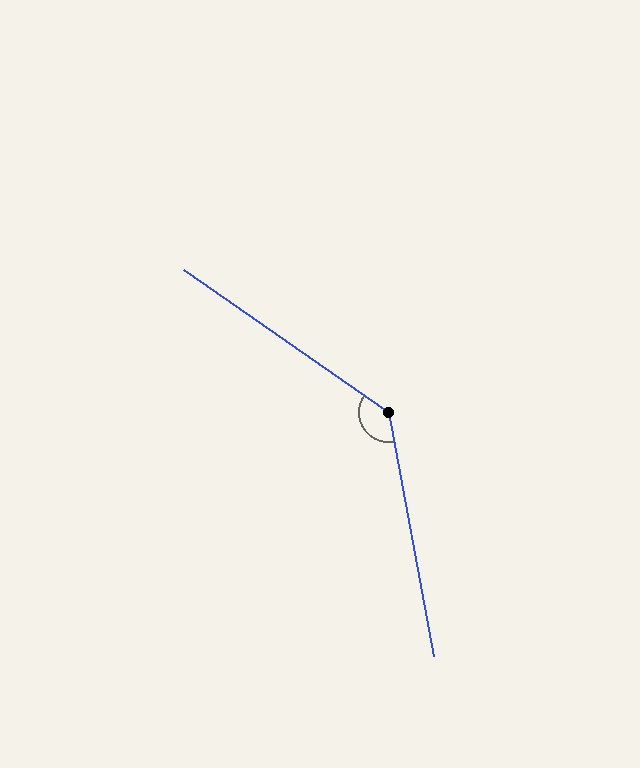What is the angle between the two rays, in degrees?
Approximately 135 degrees.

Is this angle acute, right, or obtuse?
It is obtuse.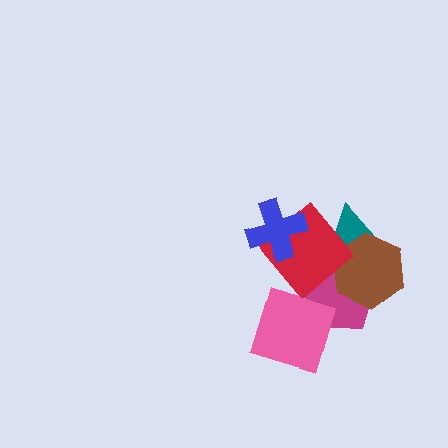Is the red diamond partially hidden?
Yes, it is partially covered by another shape.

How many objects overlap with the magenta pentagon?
4 objects overlap with the magenta pentagon.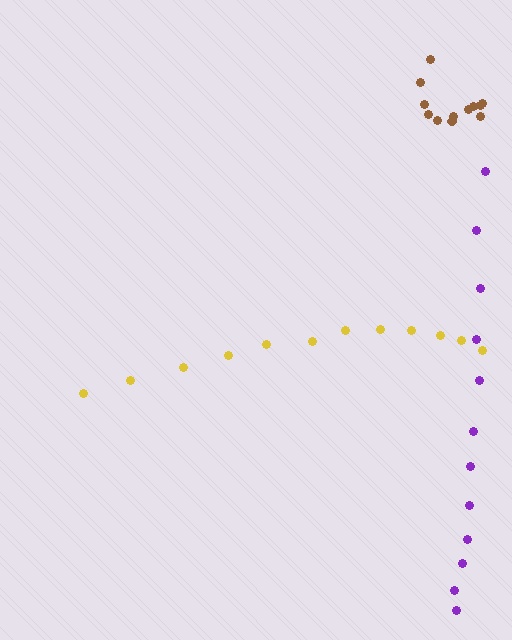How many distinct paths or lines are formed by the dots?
There are 3 distinct paths.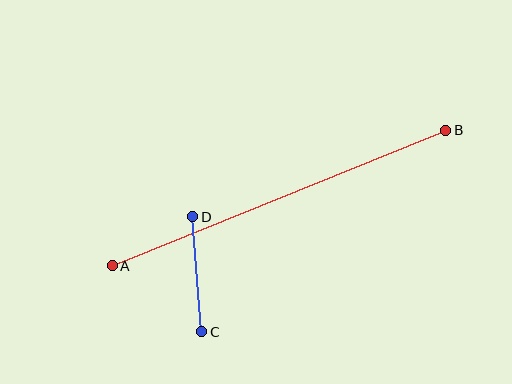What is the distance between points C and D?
The distance is approximately 116 pixels.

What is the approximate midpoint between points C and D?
The midpoint is at approximately (197, 274) pixels.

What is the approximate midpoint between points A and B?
The midpoint is at approximately (279, 198) pixels.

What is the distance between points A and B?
The distance is approximately 360 pixels.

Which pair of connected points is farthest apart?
Points A and B are farthest apart.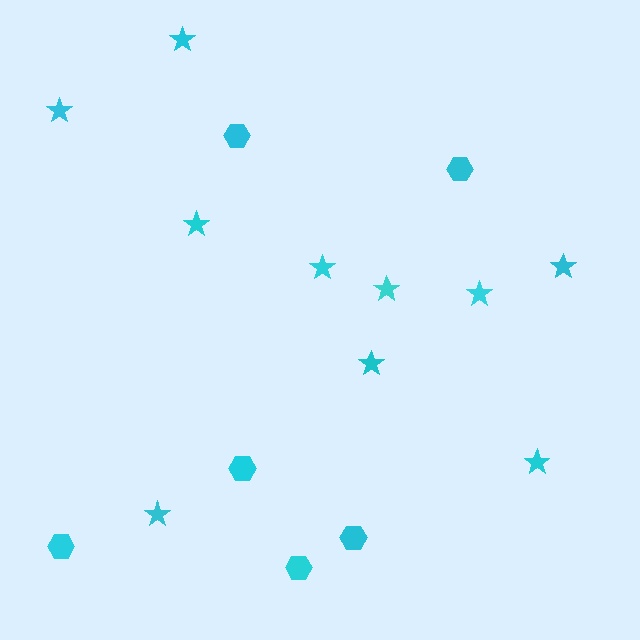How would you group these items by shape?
There are 2 groups: one group of stars (10) and one group of hexagons (6).